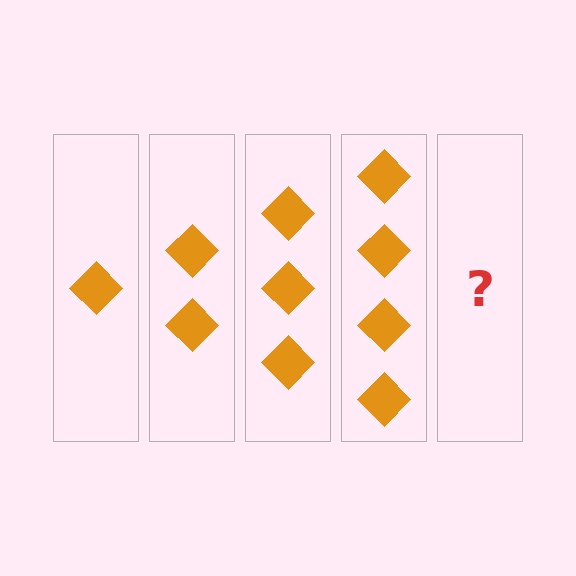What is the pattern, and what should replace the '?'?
The pattern is that each step adds one more diamond. The '?' should be 5 diamonds.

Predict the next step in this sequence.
The next step is 5 diamonds.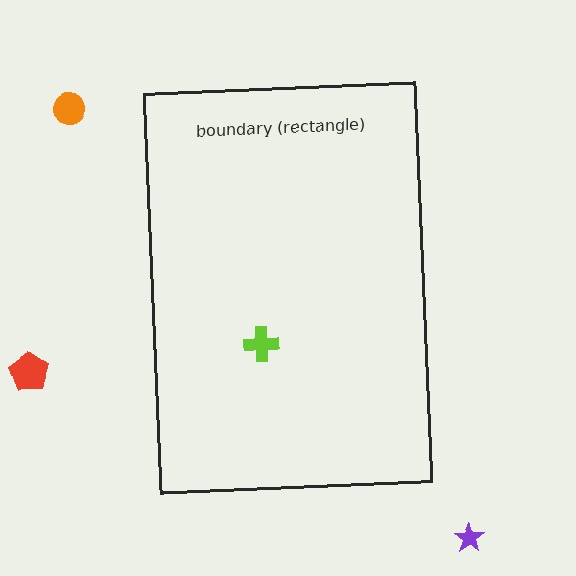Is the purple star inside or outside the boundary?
Outside.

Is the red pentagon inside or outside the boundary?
Outside.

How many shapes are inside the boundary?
1 inside, 3 outside.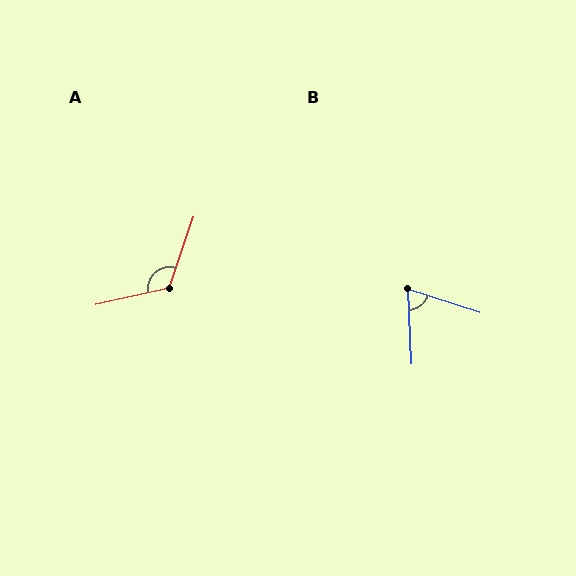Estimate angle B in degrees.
Approximately 69 degrees.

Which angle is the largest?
A, at approximately 122 degrees.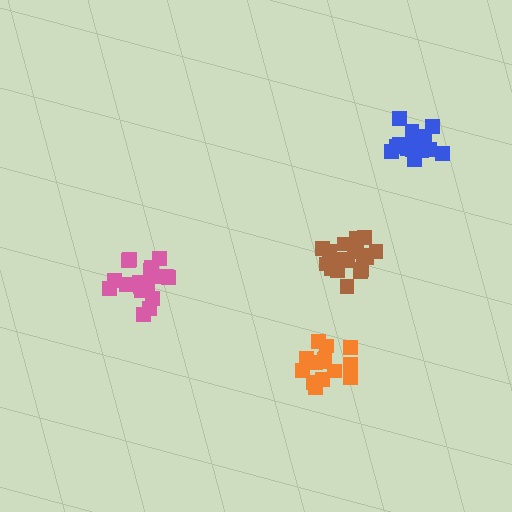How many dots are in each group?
Group 1: 21 dots, Group 2: 16 dots, Group 3: 17 dots, Group 4: 18 dots (72 total).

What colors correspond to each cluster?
The clusters are colored: pink, orange, blue, brown.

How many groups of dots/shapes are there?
There are 4 groups.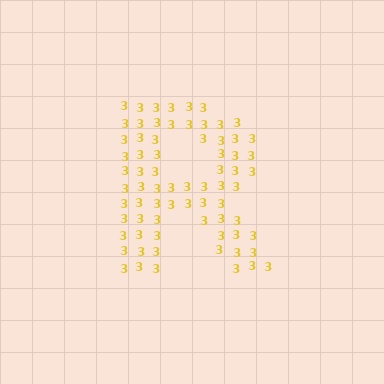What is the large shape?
The large shape is the letter R.